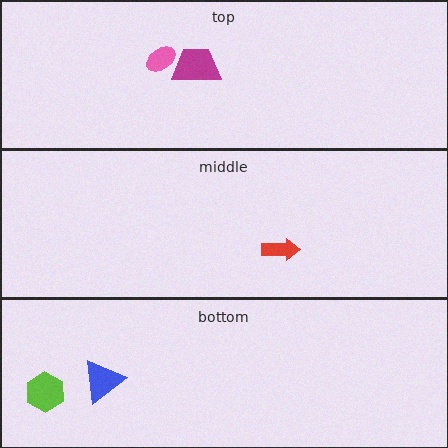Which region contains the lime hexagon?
The bottom region.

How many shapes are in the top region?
2.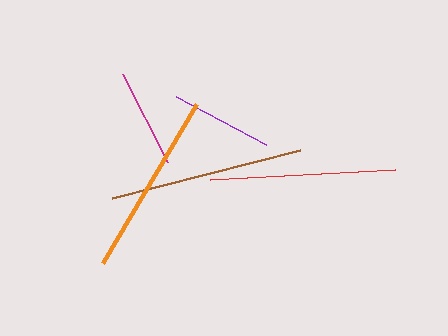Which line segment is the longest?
The brown line is the longest at approximately 195 pixels.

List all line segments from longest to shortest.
From longest to shortest: brown, orange, red, purple, magenta.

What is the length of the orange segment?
The orange segment is approximately 185 pixels long.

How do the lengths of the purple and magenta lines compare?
The purple and magenta lines are approximately the same length.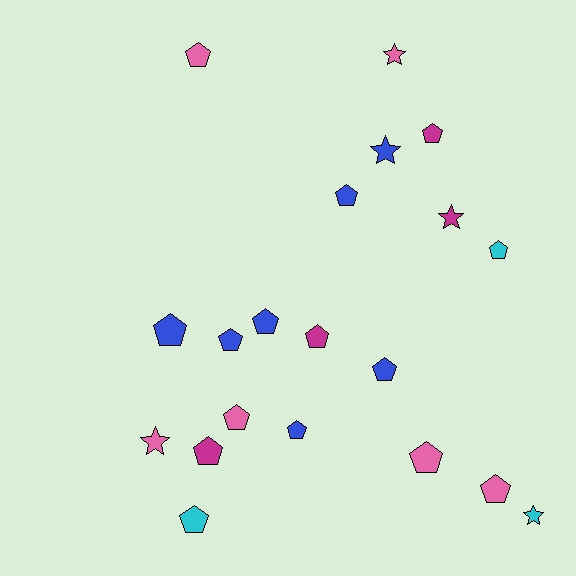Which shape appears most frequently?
Pentagon, with 15 objects.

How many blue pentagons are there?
There are 6 blue pentagons.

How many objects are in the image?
There are 20 objects.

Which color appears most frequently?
Blue, with 7 objects.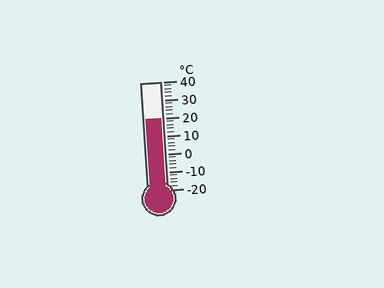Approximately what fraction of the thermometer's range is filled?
The thermometer is filled to approximately 65% of its range.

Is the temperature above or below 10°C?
The temperature is above 10°C.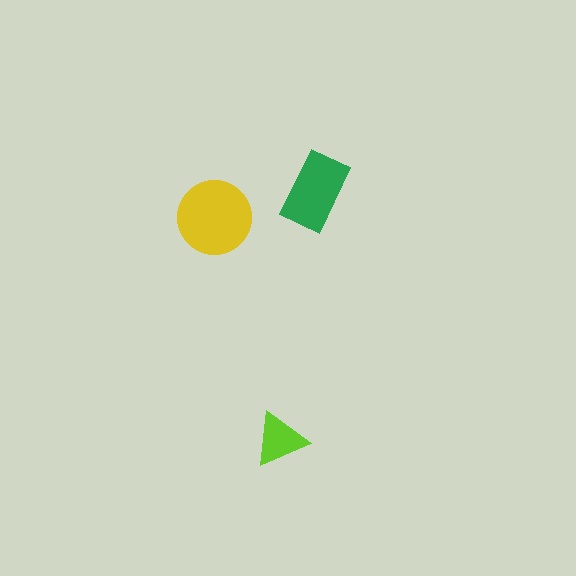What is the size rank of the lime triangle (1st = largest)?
3rd.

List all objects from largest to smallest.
The yellow circle, the green rectangle, the lime triangle.